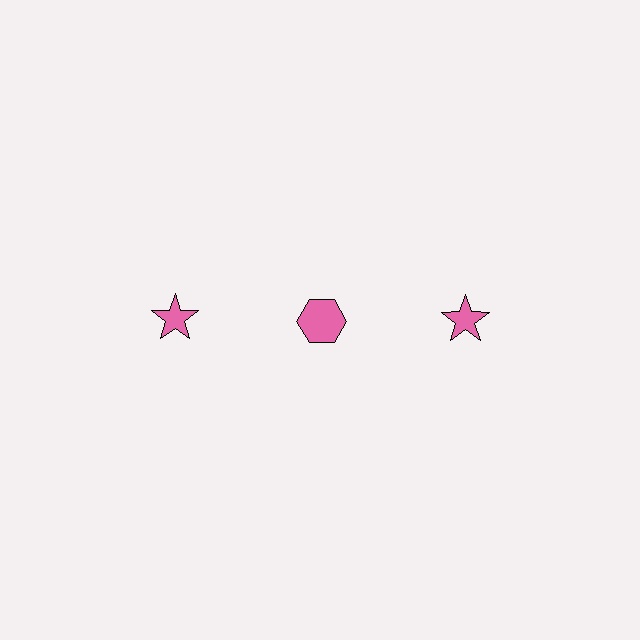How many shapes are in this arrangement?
There are 3 shapes arranged in a grid pattern.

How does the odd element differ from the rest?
It has a different shape: hexagon instead of star.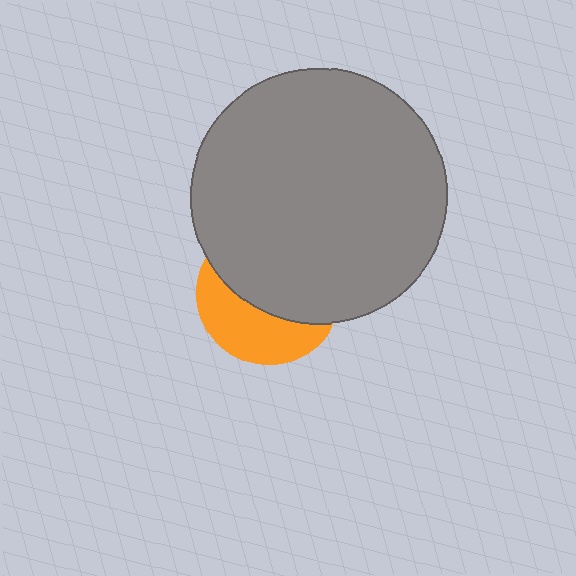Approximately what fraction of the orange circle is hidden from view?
Roughly 61% of the orange circle is hidden behind the gray circle.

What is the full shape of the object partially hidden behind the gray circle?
The partially hidden object is an orange circle.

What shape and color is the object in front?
The object in front is a gray circle.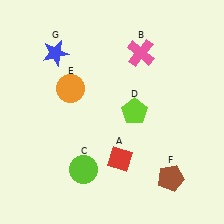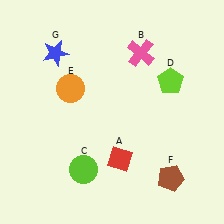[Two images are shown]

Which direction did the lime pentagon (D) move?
The lime pentagon (D) moved right.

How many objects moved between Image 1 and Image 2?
1 object moved between the two images.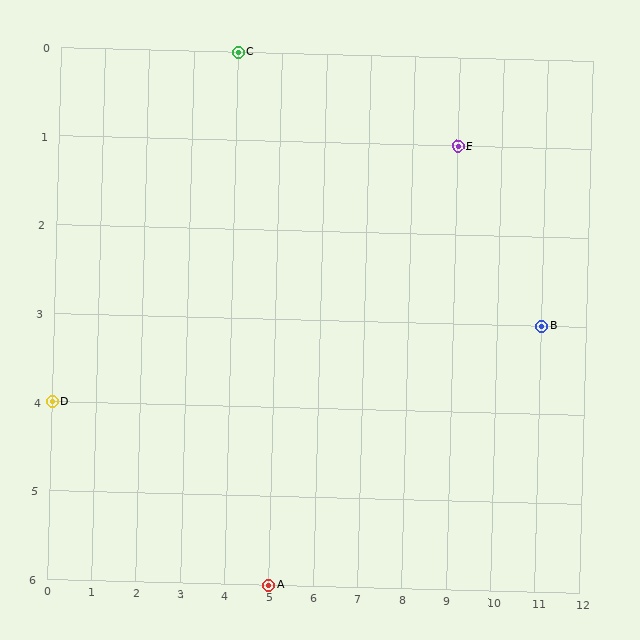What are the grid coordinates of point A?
Point A is at grid coordinates (5, 6).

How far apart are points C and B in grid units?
Points C and B are 7 columns and 3 rows apart (about 7.6 grid units diagonally).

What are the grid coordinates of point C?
Point C is at grid coordinates (4, 0).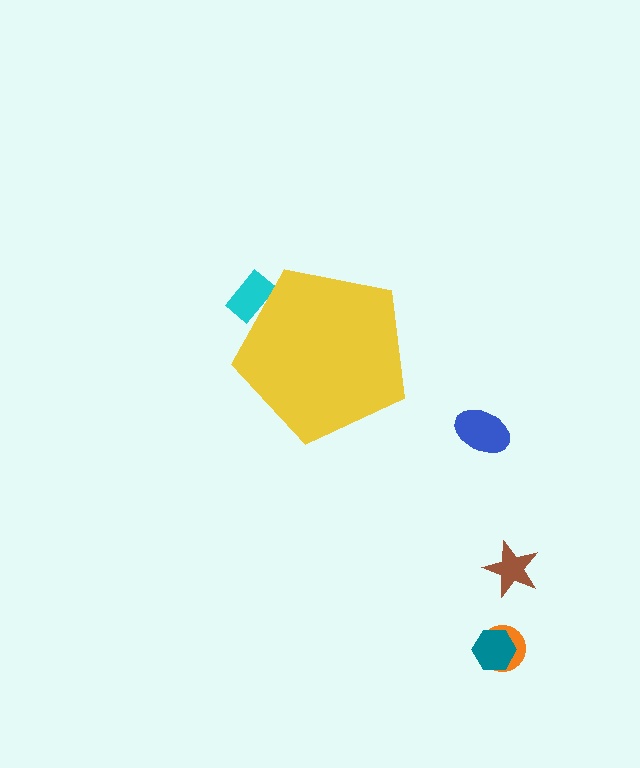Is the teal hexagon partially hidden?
No, the teal hexagon is fully visible.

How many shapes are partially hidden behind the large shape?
1 shape is partially hidden.